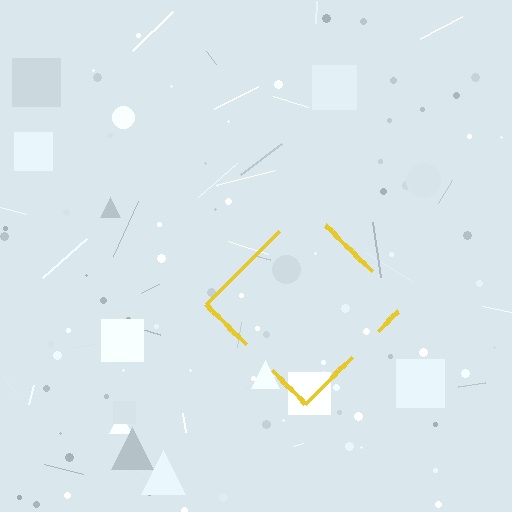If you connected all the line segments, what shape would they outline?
They would outline a diamond.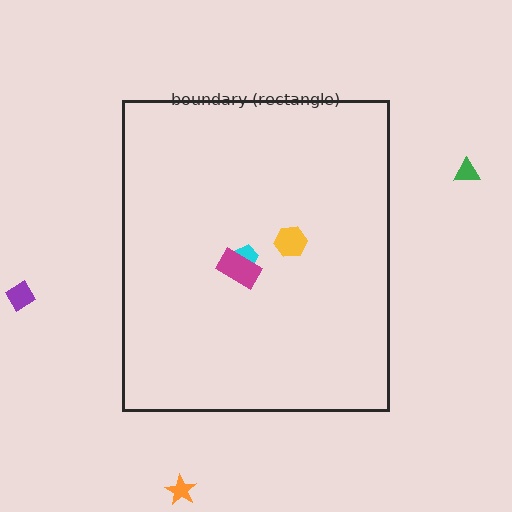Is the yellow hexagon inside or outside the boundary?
Inside.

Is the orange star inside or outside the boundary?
Outside.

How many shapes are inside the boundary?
3 inside, 3 outside.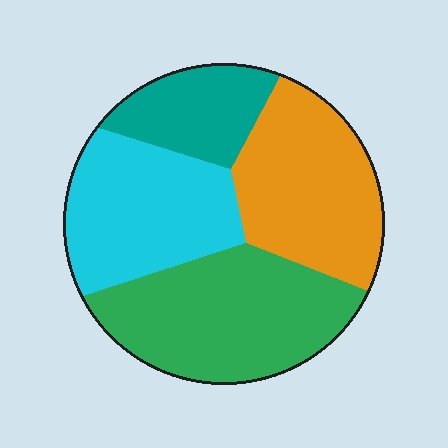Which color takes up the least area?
Teal, at roughly 15%.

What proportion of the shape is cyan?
Cyan takes up about one quarter (1/4) of the shape.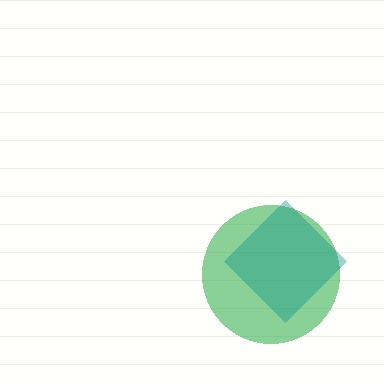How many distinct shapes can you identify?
There are 2 distinct shapes: a green circle, a teal diamond.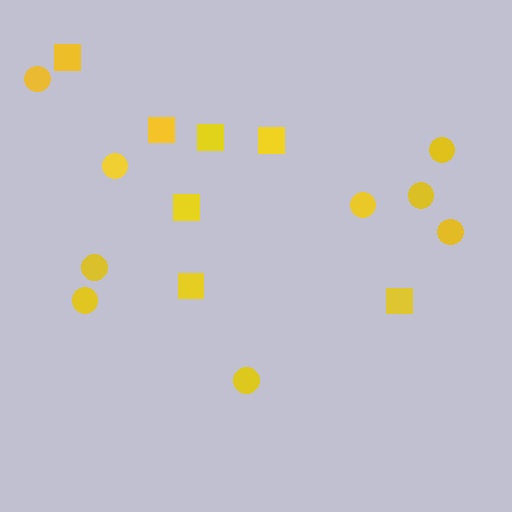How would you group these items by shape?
There are 2 groups: one group of circles (9) and one group of squares (7).